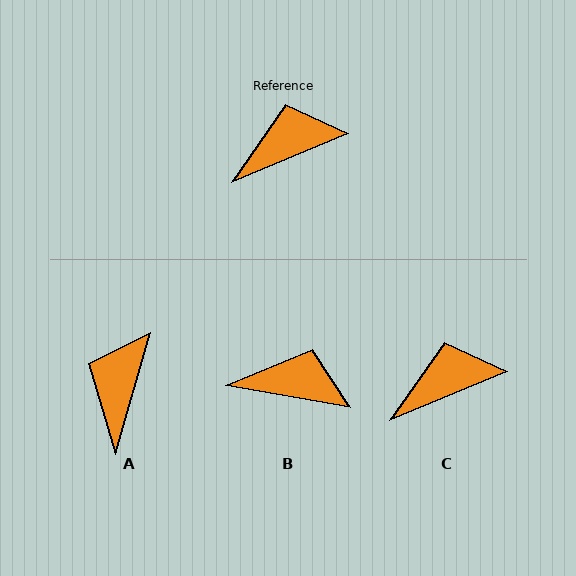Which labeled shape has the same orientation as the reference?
C.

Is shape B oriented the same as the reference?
No, it is off by about 33 degrees.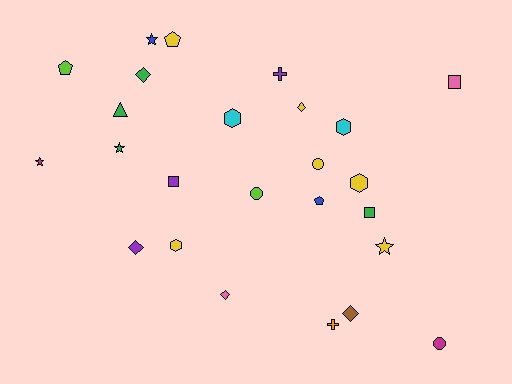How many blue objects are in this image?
There are 2 blue objects.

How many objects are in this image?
There are 25 objects.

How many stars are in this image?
There are 4 stars.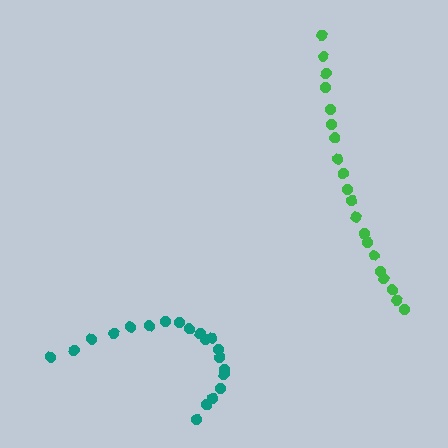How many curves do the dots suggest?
There are 2 distinct paths.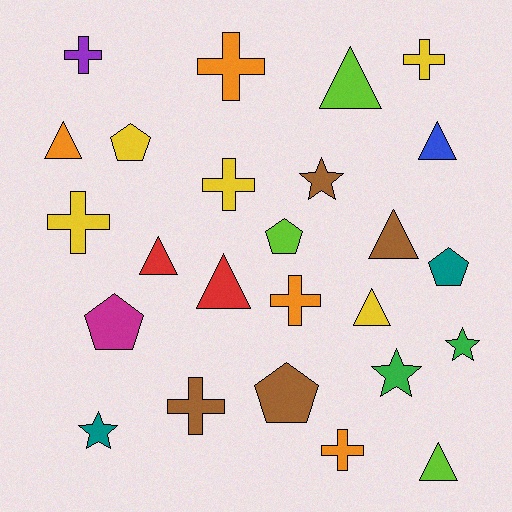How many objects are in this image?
There are 25 objects.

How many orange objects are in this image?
There are 4 orange objects.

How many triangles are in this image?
There are 8 triangles.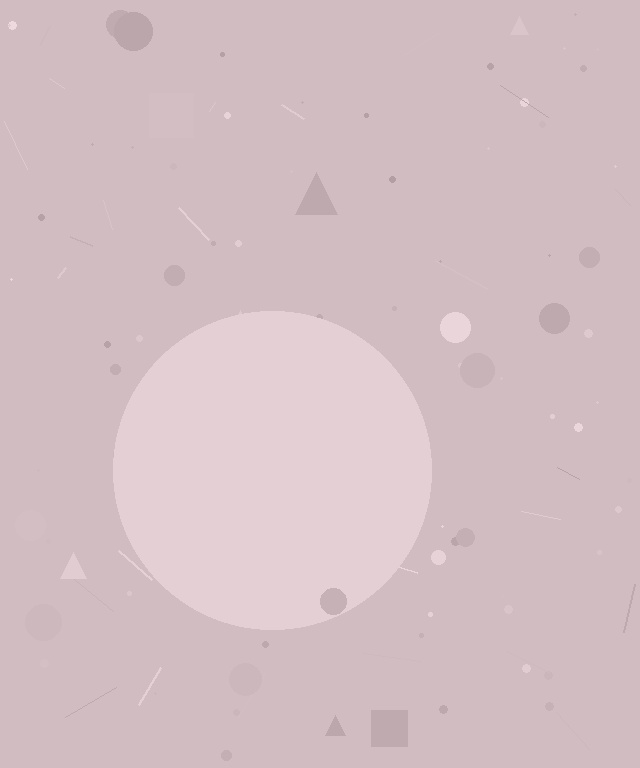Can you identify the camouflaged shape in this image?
The camouflaged shape is a circle.